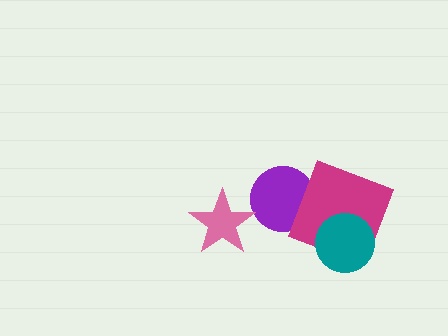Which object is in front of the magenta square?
The teal circle is in front of the magenta square.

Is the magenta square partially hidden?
Yes, it is partially covered by another shape.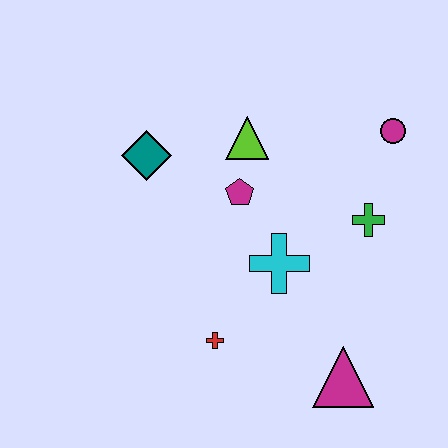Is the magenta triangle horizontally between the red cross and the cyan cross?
No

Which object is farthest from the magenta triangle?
The teal diamond is farthest from the magenta triangle.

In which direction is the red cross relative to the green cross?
The red cross is to the left of the green cross.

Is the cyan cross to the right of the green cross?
No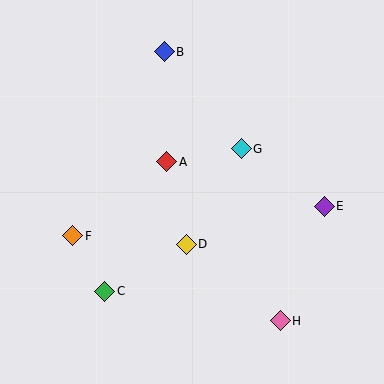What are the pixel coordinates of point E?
Point E is at (324, 206).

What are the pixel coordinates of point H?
Point H is at (280, 321).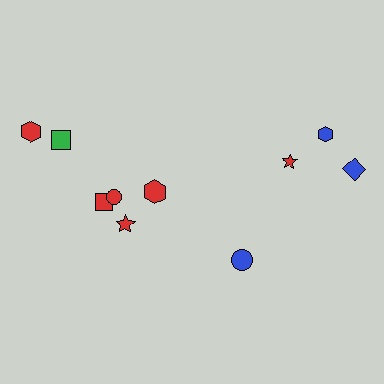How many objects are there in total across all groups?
There are 10 objects.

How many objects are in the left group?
There are 6 objects.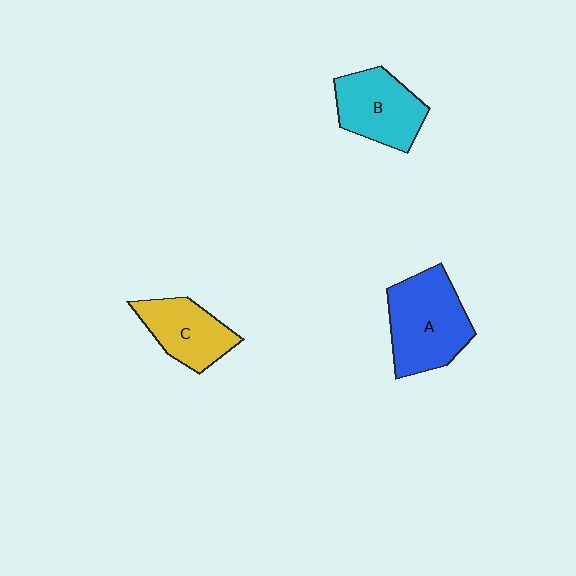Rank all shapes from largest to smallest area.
From largest to smallest: A (blue), B (cyan), C (yellow).